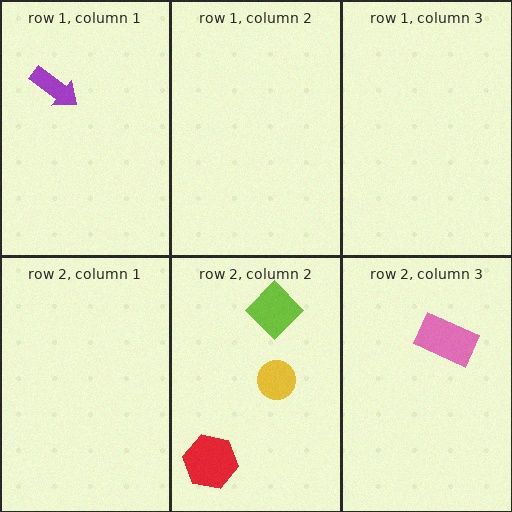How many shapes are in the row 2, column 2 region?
3.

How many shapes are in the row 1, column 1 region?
1.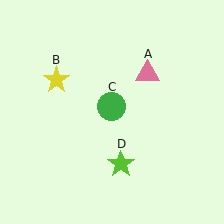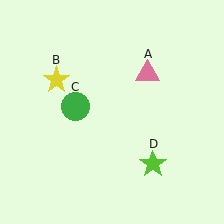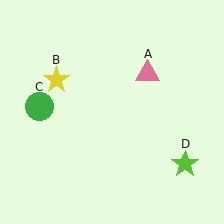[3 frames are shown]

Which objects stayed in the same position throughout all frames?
Pink triangle (object A) and yellow star (object B) remained stationary.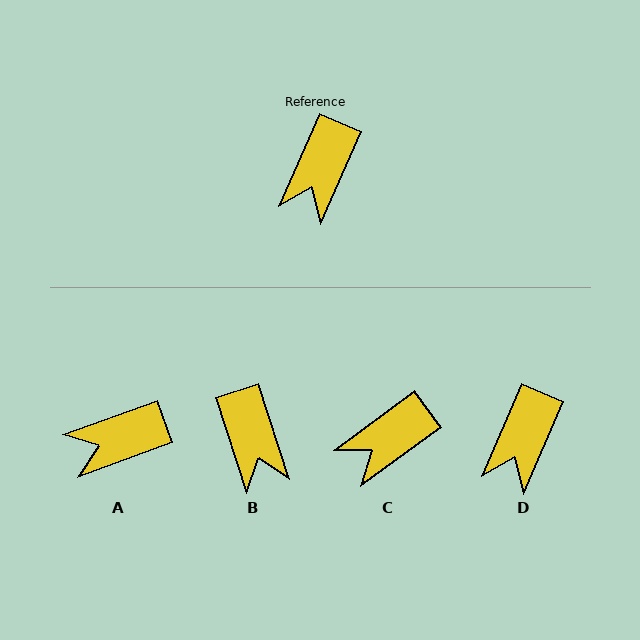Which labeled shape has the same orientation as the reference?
D.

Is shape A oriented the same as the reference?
No, it is off by about 46 degrees.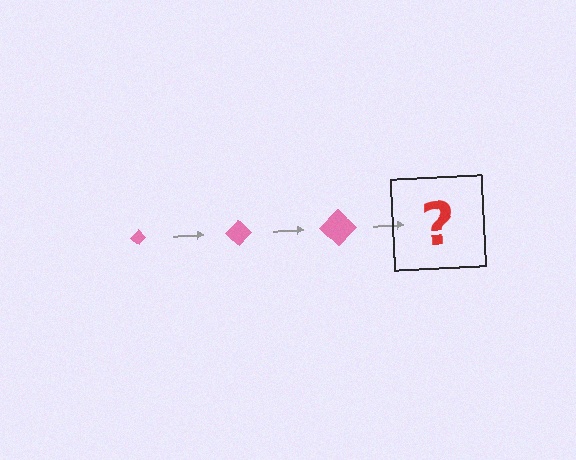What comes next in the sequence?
The next element should be a pink diamond, larger than the previous one.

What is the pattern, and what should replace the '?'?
The pattern is that the diamond gets progressively larger each step. The '?' should be a pink diamond, larger than the previous one.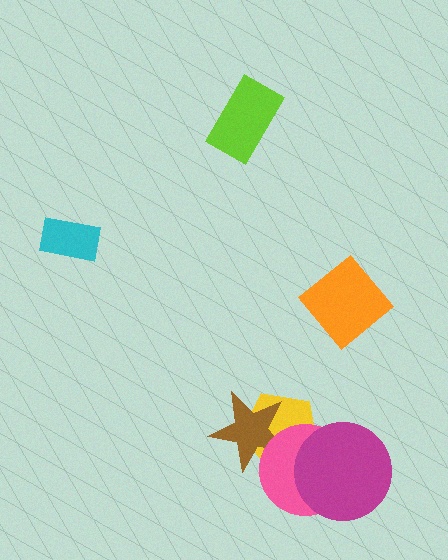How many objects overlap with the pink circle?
3 objects overlap with the pink circle.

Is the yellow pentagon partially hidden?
Yes, it is partially covered by another shape.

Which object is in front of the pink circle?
The magenta circle is in front of the pink circle.